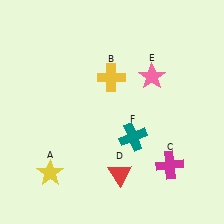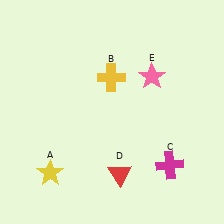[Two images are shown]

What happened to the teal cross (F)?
The teal cross (F) was removed in Image 2. It was in the bottom-right area of Image 1.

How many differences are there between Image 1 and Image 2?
There is 1 difference between the two images.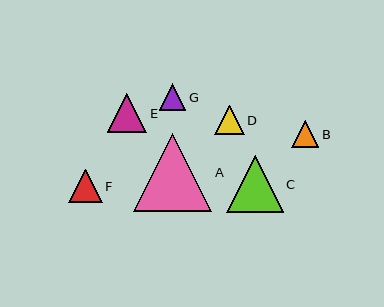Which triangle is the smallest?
Triangle G is the smallest with a size of approximately 27 pixels.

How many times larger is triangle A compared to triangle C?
Triangle A is approximately 1.4 times the size of triangle C.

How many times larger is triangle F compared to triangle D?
Triangle F is approximately 1.1 times the size of triangle D.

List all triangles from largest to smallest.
From largest to smallest: A, C, E, F, D, B, G.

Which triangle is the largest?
Triangle A is the largest with a size of approximately 78 pixels.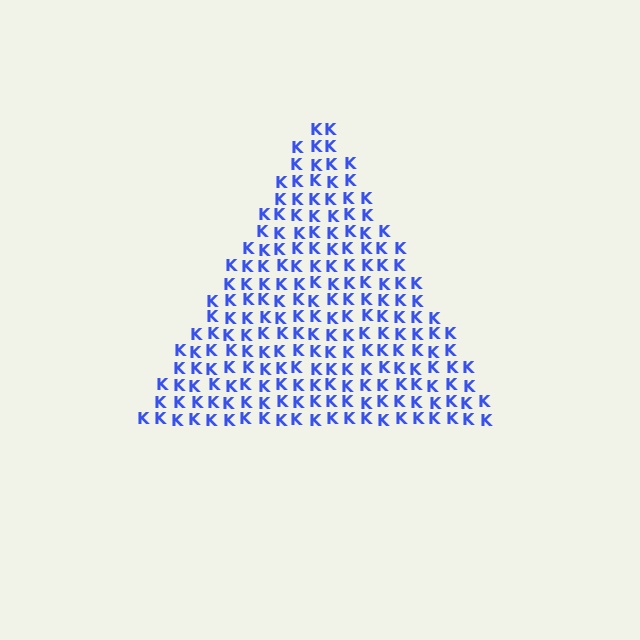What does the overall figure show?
The overall figure shows a triangle.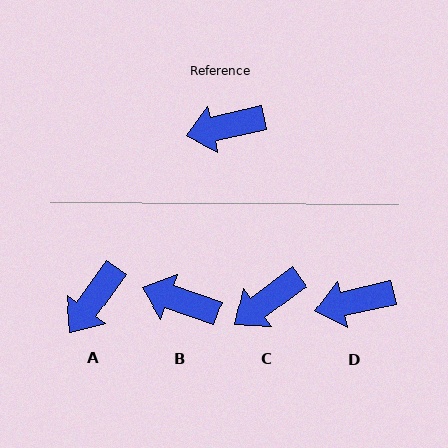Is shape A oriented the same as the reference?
No, it is off by about 41 degrees.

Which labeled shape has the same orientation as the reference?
D.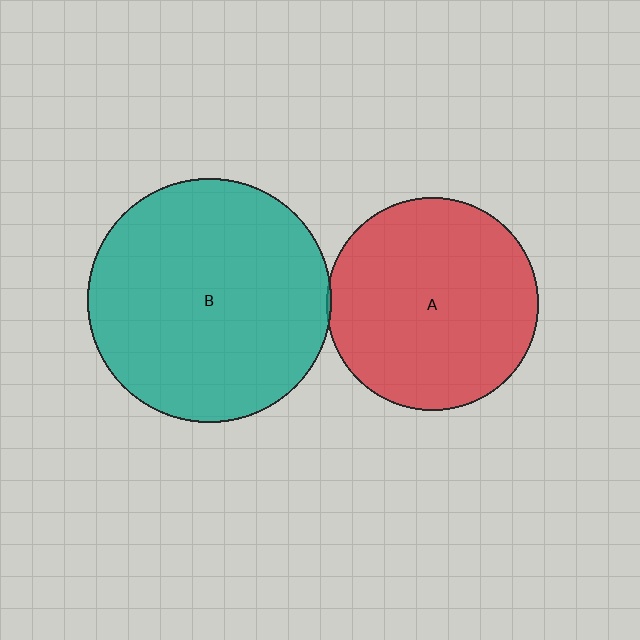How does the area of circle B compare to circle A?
Approximately 1.3 times.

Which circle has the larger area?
Circle B (teal).